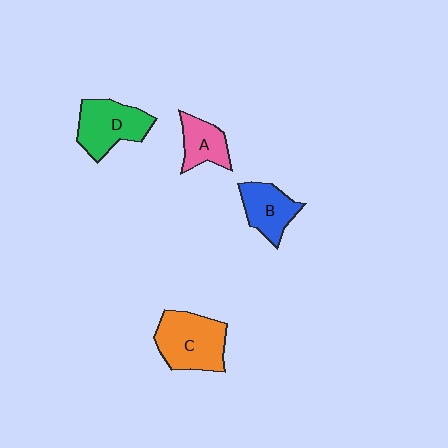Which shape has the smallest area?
Shape A (pink).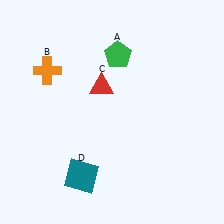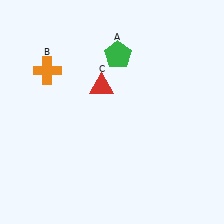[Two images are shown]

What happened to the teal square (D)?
The teal square (D) was removed in Image 2. It was in the bottom-left area of Image 1.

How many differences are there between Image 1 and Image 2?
There is 1 difference between the two images.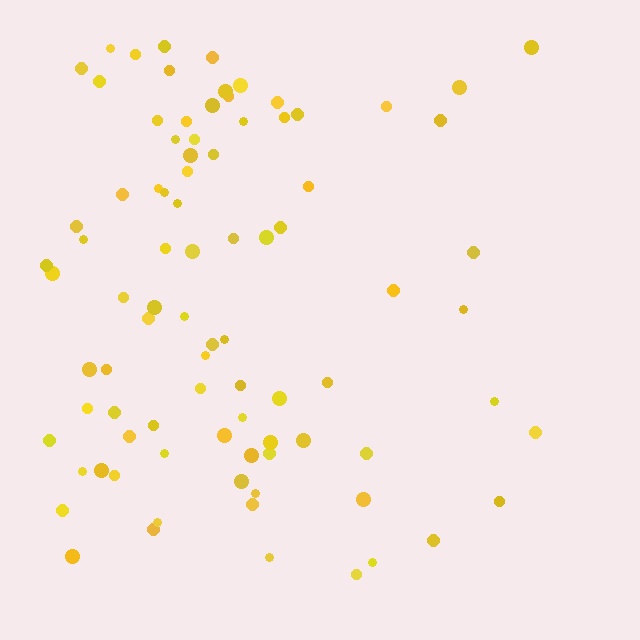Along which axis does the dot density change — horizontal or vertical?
Horizontal.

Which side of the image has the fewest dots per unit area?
The right.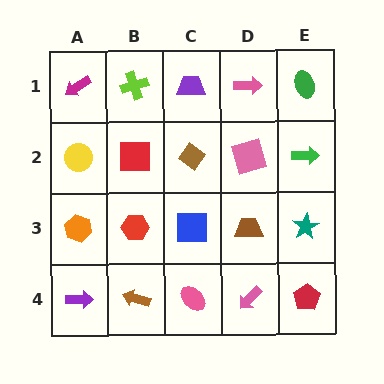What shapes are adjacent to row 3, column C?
A brown diamond (row 2, column C), a pink ellipse (row 4, column C), a red hexagon (row 3, column B), a brown trapezoid (row 3, column D).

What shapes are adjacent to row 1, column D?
A pink square (row 2, column D), a purple trapezoid (row 1, column C), a green ellipse (row 1, column E).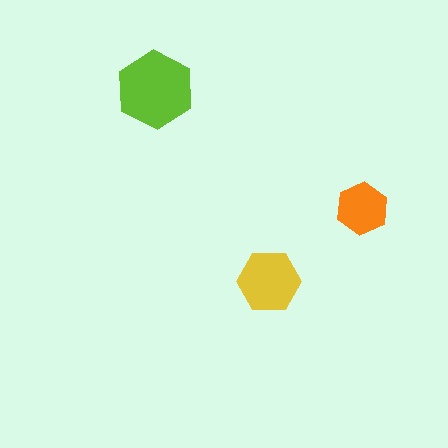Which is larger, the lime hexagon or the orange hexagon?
The lime one.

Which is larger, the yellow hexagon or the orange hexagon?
The yellow one.